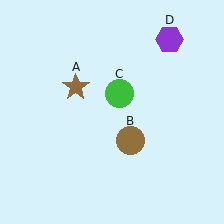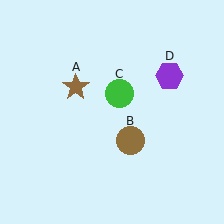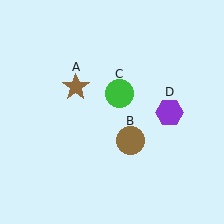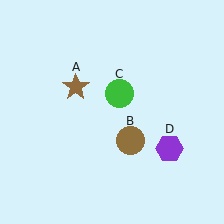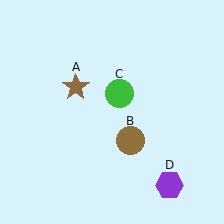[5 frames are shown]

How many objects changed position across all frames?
1 object changed position: purple hexagon (object D).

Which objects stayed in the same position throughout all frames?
Brown star (object A) and brown circle (object B) and green circle (object C) remained stationary.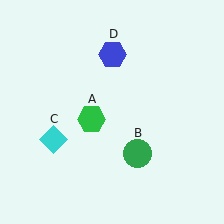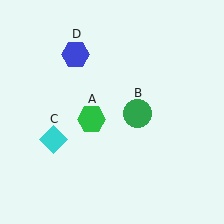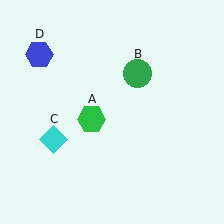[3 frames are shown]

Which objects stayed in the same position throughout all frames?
Green hexagon (object A) and cyan diamond (object C) remained stationary.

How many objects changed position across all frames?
2 objects changed position: green circle (object B), blue hexagon (object D).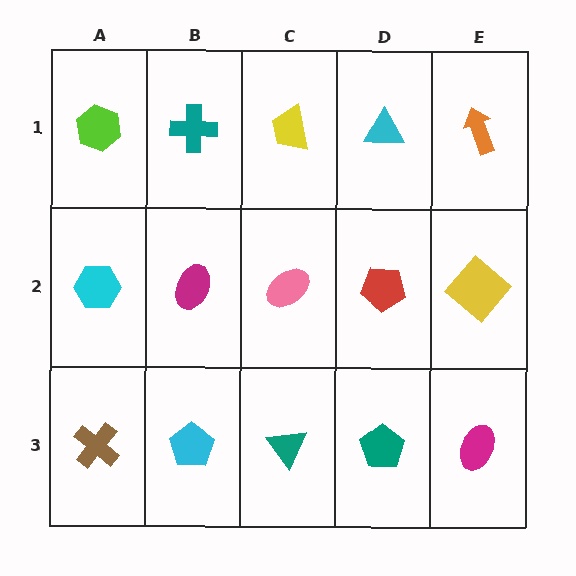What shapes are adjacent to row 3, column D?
A red pentagon (row 2, column D), a teal triangle (row 3, column C), a magenta ellipse (row 3, column E).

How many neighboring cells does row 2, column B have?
4.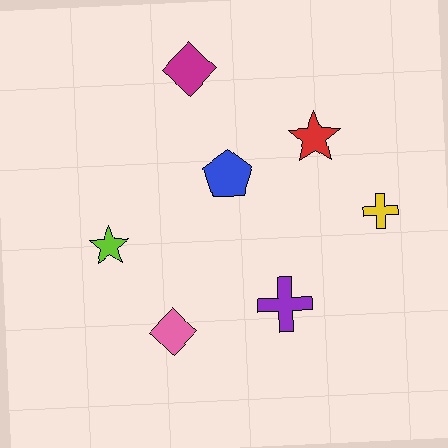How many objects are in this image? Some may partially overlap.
There are 7 objects.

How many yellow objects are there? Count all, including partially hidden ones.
There is 1 yellow object.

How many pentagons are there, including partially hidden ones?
There is 1 pentagon.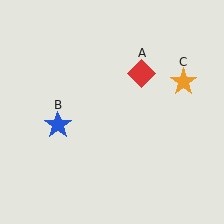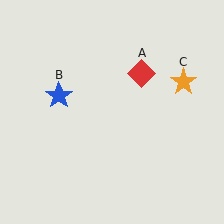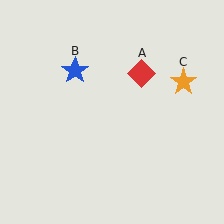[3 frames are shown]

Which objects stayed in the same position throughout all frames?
Red diamond (object A) and orange star (object C) remained stationary.